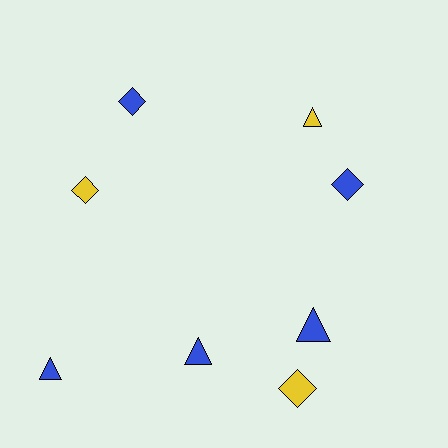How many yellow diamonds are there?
There are 2 yellow diamonds.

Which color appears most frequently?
Blue, with 5 objects.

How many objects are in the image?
There are 8 objects.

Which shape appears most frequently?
Diamond, with 4 objects.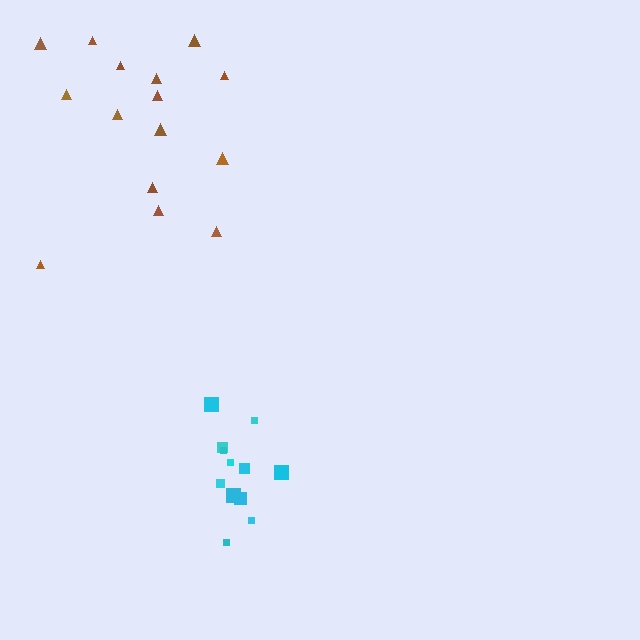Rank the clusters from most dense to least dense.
cyan, brown.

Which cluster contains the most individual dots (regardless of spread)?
Brown (15).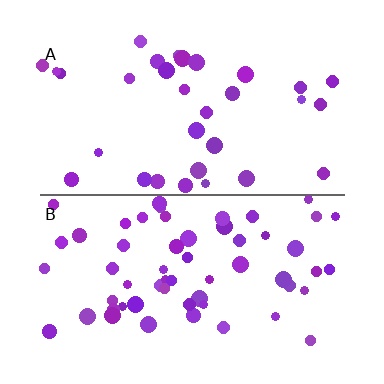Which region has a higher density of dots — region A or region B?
B (the bottom).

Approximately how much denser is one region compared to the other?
Approximately 1.9× — region B over region A.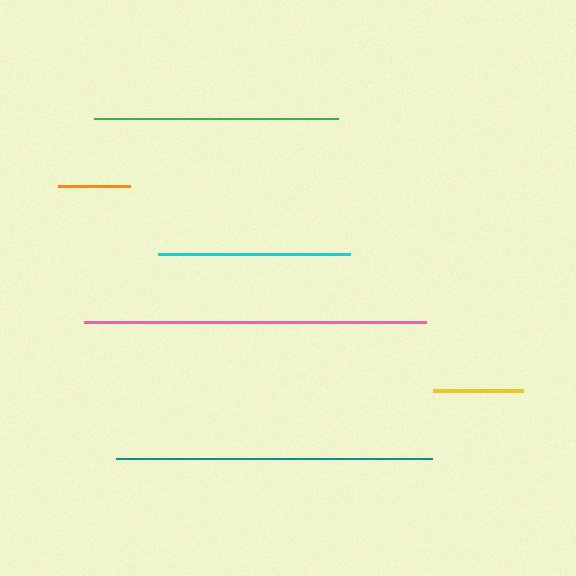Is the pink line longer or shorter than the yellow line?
The pink line is longer than the yellow line.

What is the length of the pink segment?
The pink segment is approximately 342 pixels long.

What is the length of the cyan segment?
The cyan segment is approximately 192 pixels long.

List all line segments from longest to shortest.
From longest to shortest: pink, teal, green, cyan, yellow, orange.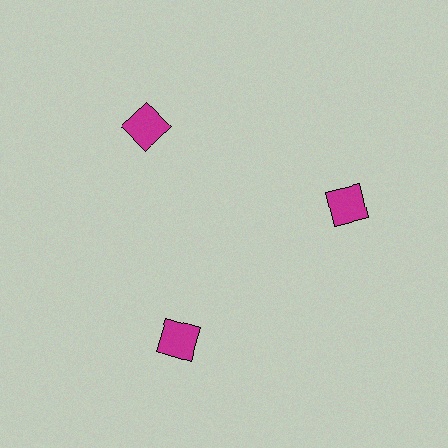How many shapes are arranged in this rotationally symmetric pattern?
There are 3 shapes, arranged in 3 groups of 1.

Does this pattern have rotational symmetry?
Yes, this pattern has 3-fold rotational symmetry. It looks the same after rotating 120 degrees around the center.